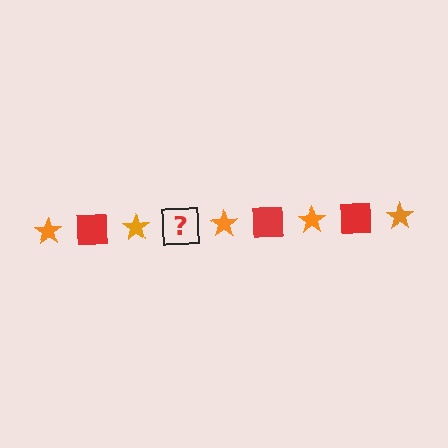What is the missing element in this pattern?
The missing element is a red square.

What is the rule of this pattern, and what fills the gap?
The rule is that the pattern alternates between orange star and red square. The gap should be filled with a red square.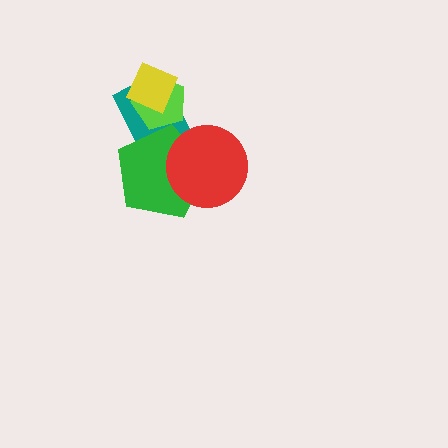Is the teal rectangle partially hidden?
Yes, it is partially covered by another shape.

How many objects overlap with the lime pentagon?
3 objects overlap with the lime pentagon.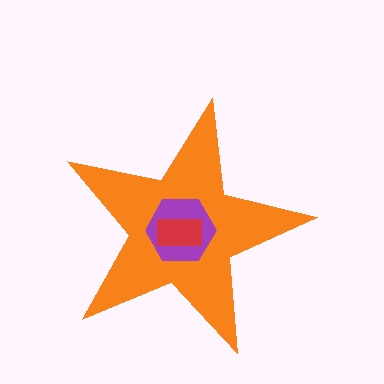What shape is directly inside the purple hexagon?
The red rectangle.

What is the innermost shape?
The red rectangle.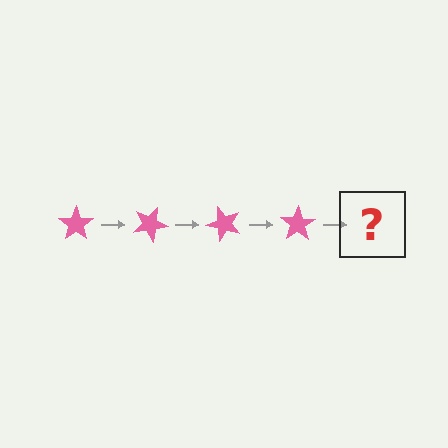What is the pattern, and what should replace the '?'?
The pattern is that the star rotates 25 degrees each step. The '?' should be a pink star rotated 100 degrees.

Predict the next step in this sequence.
The next step is a pink star rotated 100 degrees.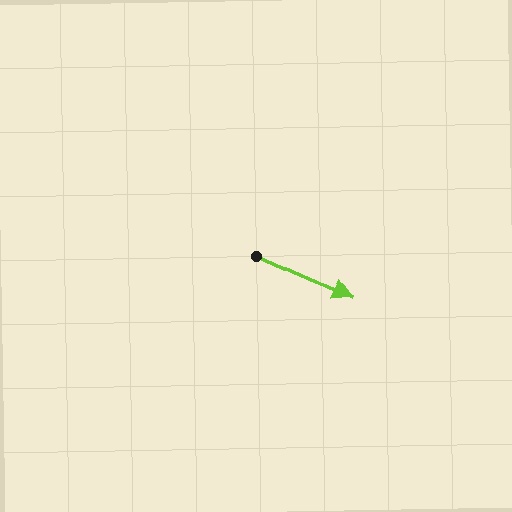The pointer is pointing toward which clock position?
Roughly 4 o'clock.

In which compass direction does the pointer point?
Southeast.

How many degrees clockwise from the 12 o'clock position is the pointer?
Approximately 114 degrees.